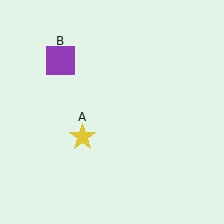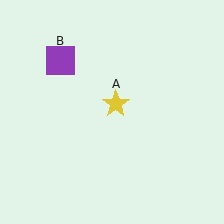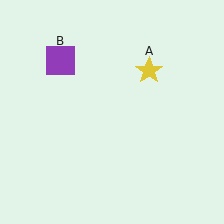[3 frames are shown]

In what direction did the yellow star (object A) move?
The yellow star (object A) moved up and to the right.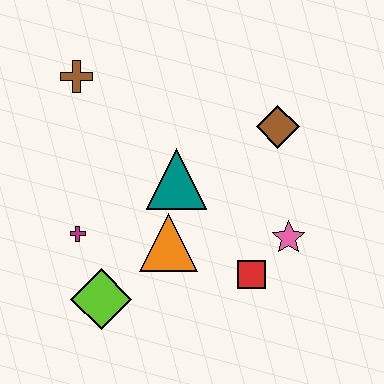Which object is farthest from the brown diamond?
The lime diamond is farthest from the brown diamond.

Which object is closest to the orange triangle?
The teal triangle is closest to the orange triangle.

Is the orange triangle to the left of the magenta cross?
No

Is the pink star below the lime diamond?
No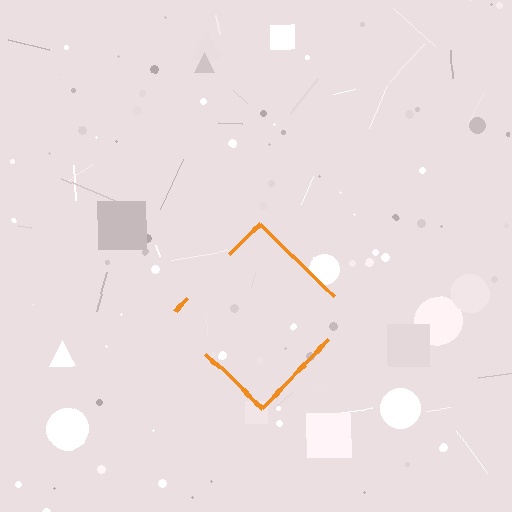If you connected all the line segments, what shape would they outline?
They would outline a diamond.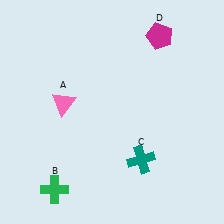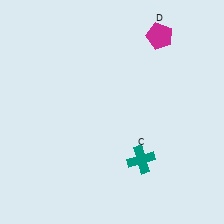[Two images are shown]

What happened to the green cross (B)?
The green cross (B) was removed in Image 2. It was in the bottom-left area of Image 1.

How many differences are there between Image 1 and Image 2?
There are 2 differences between the two images.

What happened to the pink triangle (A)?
The pink triangle (A) was removed in Image 2. It was in the top-left area of Image 1.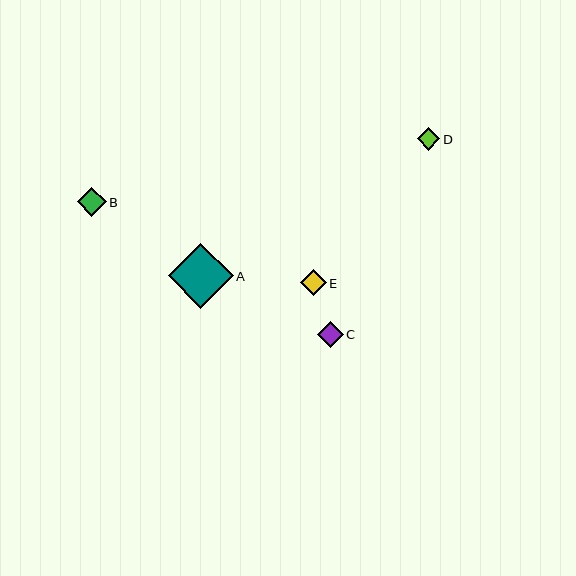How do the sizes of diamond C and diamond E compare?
Diamond C and diamond E are approximately the same size.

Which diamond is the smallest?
Diamond D is the smallest with a size of approximately 22 pixels.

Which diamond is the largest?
Diamond A is the largest with a size of approximately 65 pixels.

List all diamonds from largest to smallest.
From largest to smallest: A, B, C, E, D.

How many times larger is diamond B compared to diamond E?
Diamond B is approximately 1.1 times the size of diamond E.